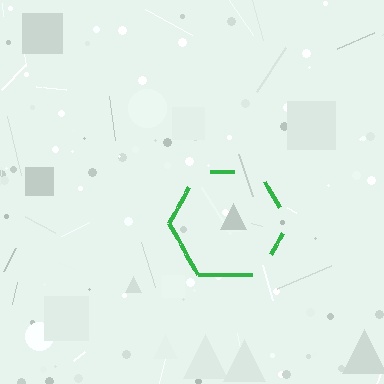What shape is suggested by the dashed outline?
The dashed outline suggests a hexagon.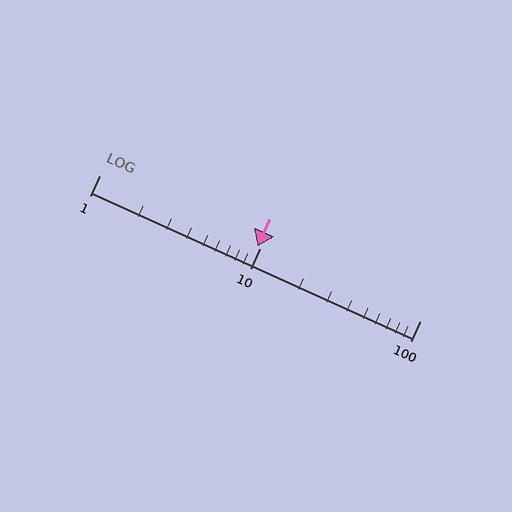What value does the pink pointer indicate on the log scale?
The pointer indicates approximately 9.7.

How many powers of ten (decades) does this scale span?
The scale spans 2 decades, from 1 to 100.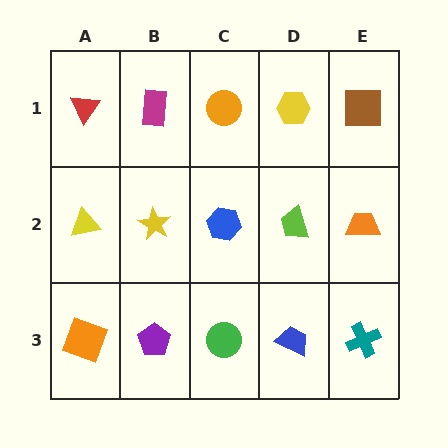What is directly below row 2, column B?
A purple pentagon.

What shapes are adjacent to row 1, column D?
A lime trapezoid (row 2, column D), an orange circle (row 1, column C), a brown square (row 1, column E).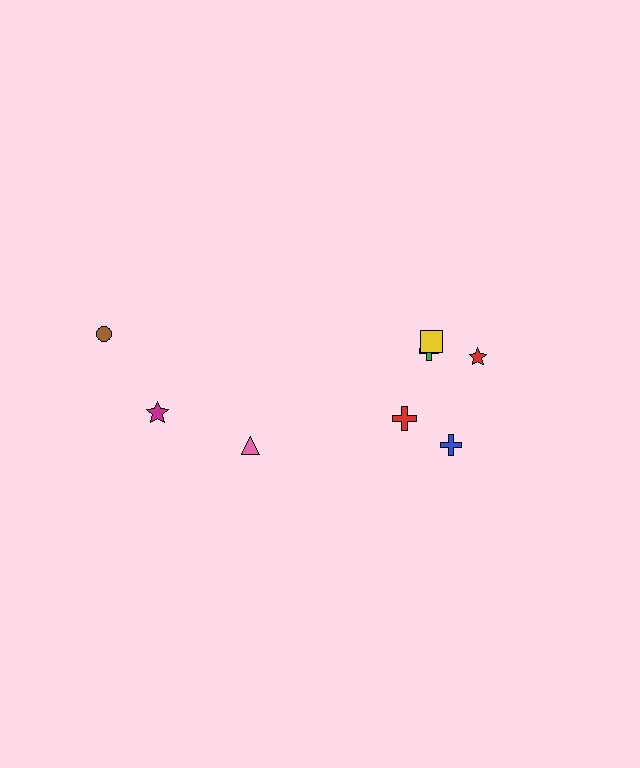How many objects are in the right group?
There are 5 objects.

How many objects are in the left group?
There are 3 objects.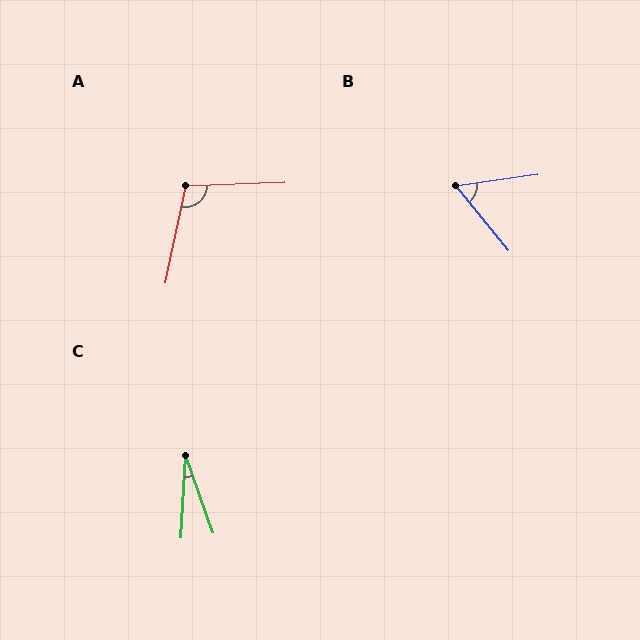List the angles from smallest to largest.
C (23°), B (59°), A (104°).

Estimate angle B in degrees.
Approximately 59 degrees.